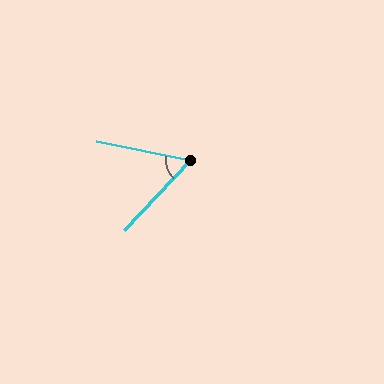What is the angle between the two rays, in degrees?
Approximately 58 degrees.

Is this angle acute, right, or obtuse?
It is acute.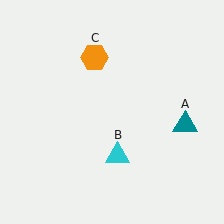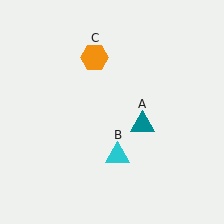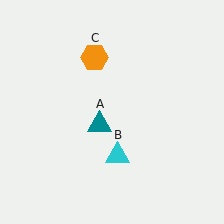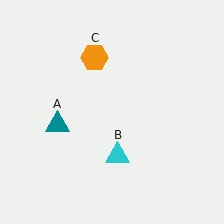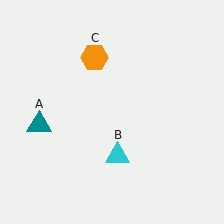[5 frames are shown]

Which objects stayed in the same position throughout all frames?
Cyan triangle (object B) and orange hexagon (object C) remained stationary.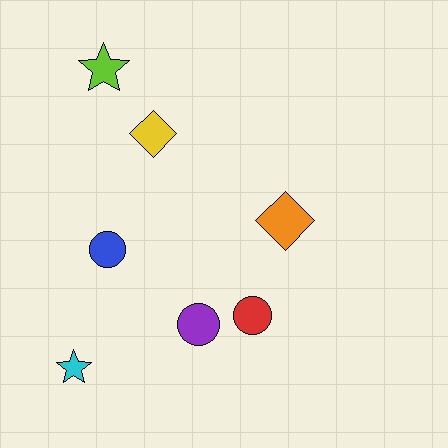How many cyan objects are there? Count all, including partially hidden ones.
There is 1 cyan object.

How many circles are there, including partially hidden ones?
There are 3 circles.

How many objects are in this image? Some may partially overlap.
There are 7 objects.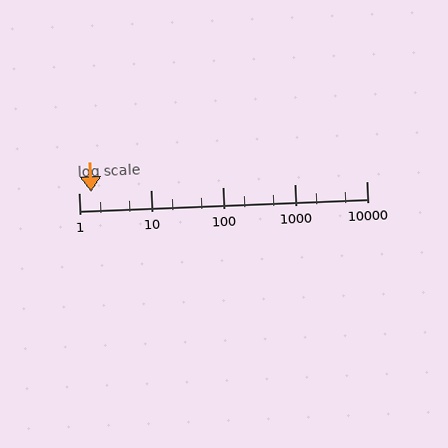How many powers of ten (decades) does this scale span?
The scale spans 4 decades, from 1 to 10000.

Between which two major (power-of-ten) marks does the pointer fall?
The pointer is between 1 and 10.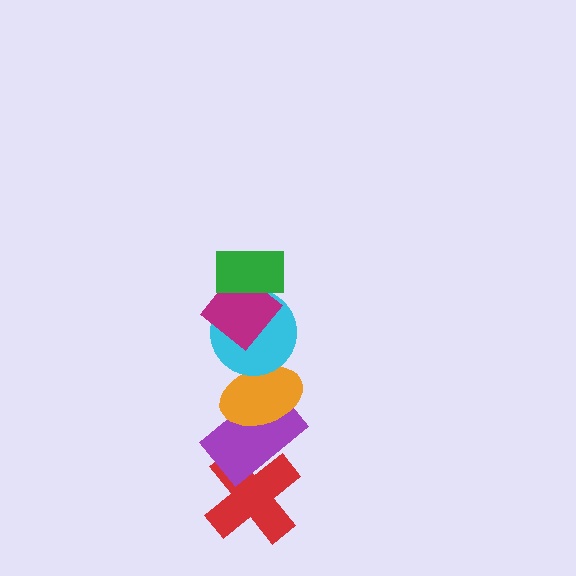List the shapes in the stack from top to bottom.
From top to bottom: the green rectangle, the magenta diamond, the cyan circle, the orange ellipse, the purple rectangle, the red cross.